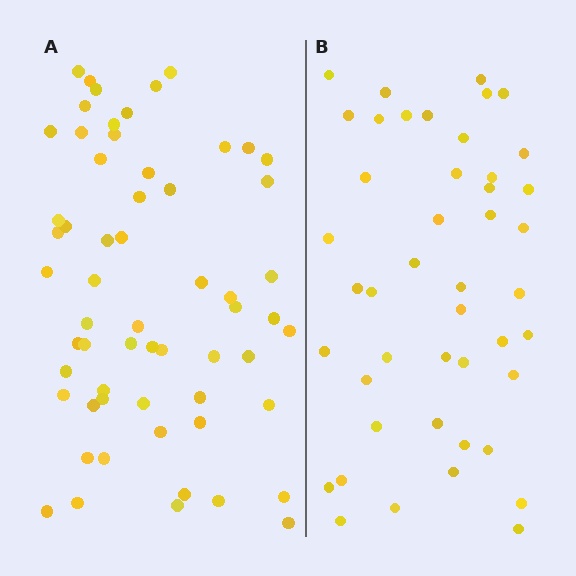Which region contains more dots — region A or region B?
Region A (the left region) has more dots.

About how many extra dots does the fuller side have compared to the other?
Region A has approximately 15 more dots than region B.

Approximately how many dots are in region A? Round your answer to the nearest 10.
About 60 dots.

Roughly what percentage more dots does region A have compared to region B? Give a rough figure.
About 35% more.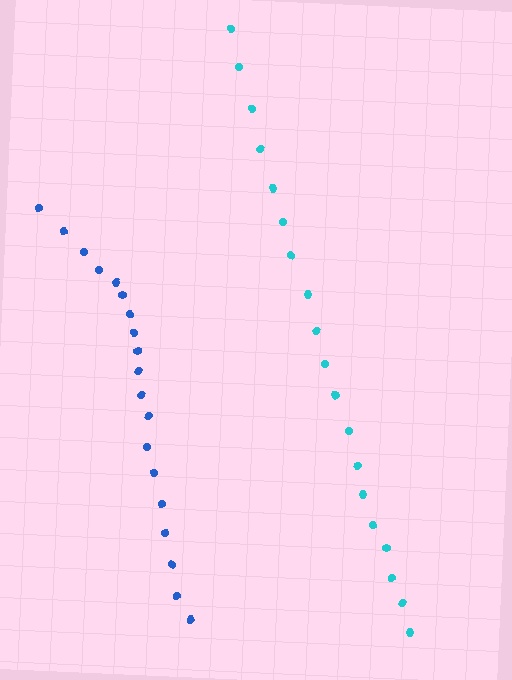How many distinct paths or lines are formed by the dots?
There are 2 distinct paths.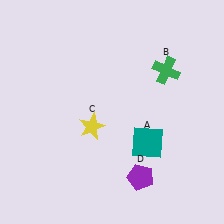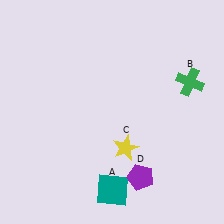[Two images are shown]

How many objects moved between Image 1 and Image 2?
3 objects moved between the two images.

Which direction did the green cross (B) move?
The green cross (B) moved right.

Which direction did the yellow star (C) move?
The yellow star (C) moved right.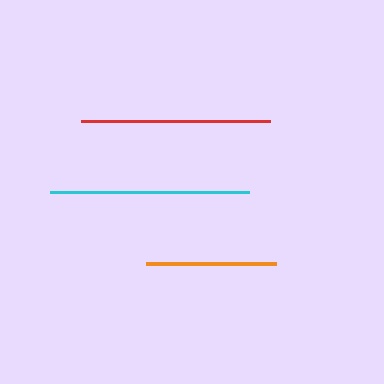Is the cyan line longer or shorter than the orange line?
The cyan line is longer than the orange line.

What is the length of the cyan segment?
The cyan segment is approximately 199 pixels long.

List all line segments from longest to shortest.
From longest to shortest: cyan, red, orange.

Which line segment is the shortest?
The orange line is the shortest at approximately 131 pixels.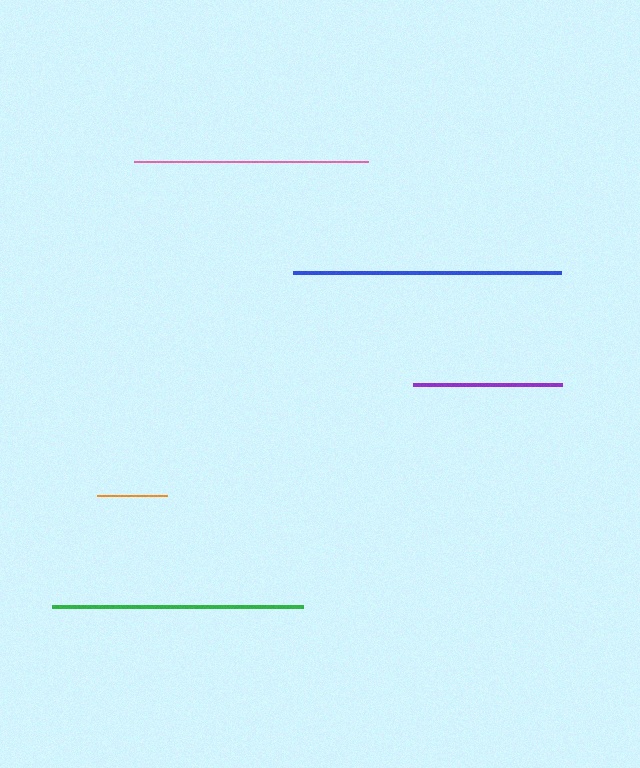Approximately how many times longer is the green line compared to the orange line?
The green line is approximately 3.6 times the length of the orange line.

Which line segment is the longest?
The blue line is the longest at approximately 267 pixels.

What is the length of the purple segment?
The purple segment is approximately 148 pixels long.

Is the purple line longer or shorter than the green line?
The green line is longer than the purple line.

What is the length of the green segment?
The green segment is approximately 250 pixels long.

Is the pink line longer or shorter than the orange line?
The pink line is longer than the orange line.